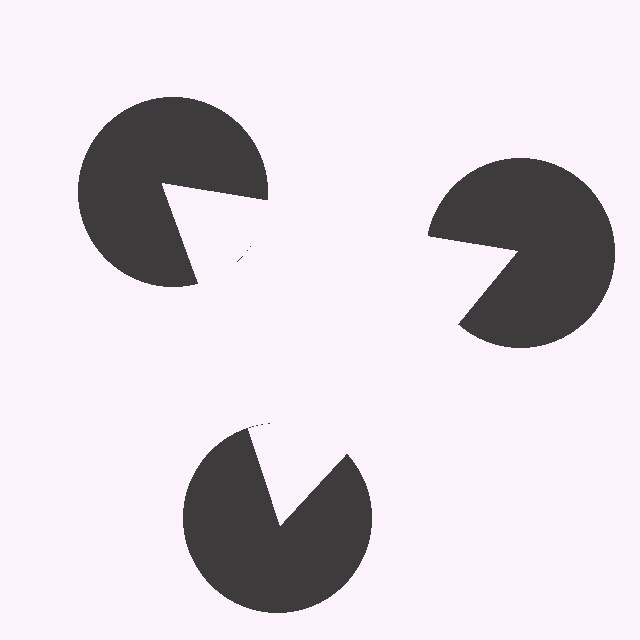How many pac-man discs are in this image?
There are 3 — one at each vertex of the illusory triangle.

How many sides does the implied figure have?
3 sides.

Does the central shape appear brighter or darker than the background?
It typically appears slightly brighter than the background, even though no actual brightness change is drawn.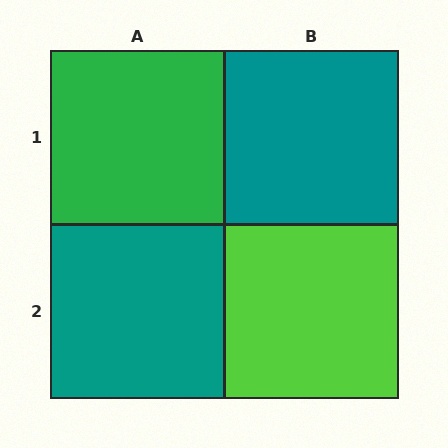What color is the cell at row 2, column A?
Teal.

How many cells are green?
1 cell is green.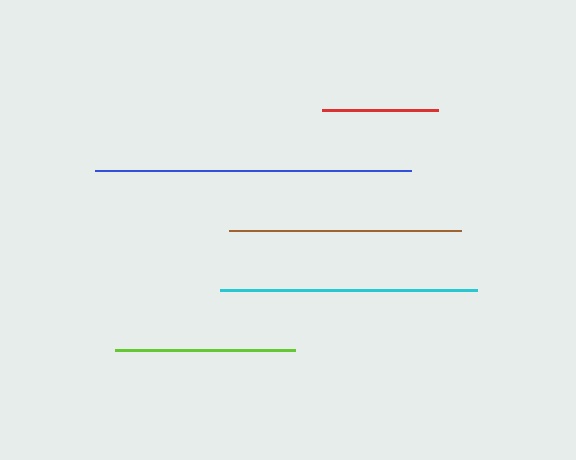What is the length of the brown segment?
The brown segment is approximately 232 pixels long.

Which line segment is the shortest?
The red line is the shortest at approximately 116 pixels.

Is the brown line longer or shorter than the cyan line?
The cyan line is longer than the brown line.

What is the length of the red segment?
The red segment is approximately 116 pixels long.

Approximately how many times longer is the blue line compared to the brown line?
The blue line is approximately 1.4 times the length of the brown line.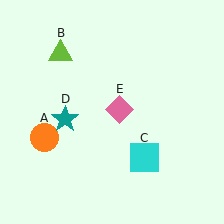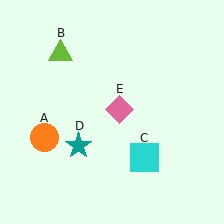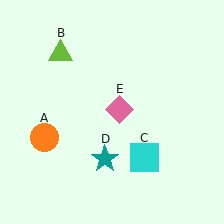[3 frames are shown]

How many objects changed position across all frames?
1 object changed position: teal star (object D).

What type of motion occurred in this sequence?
The teal star (object D) rotated counterclockwise around the center of the scene.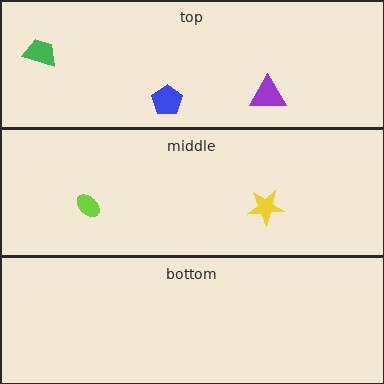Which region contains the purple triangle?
The top region.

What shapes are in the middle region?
The yellow star, the lime ellipse.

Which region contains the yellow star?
The middle region.